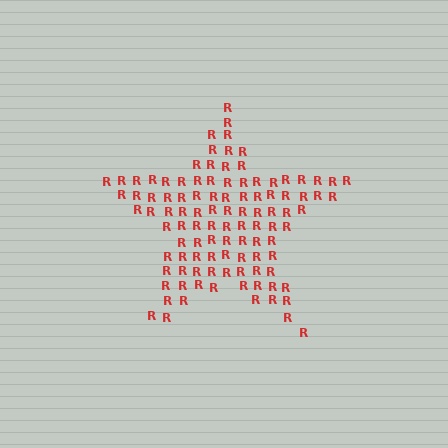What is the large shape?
The large shape is a star.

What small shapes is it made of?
It is made of small letter R's.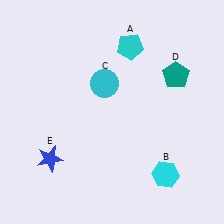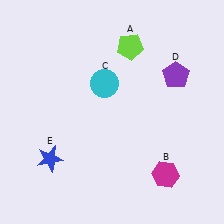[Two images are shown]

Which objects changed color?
A changed from cyan to lime. B changed from cyan to magenta. D changed from teal to purple.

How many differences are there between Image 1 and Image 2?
There are 3 differences between the two images.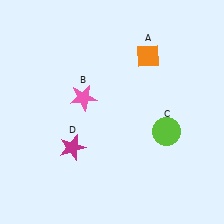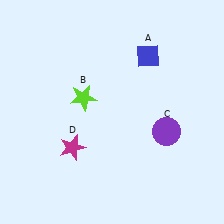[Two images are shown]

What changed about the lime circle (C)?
In Image 1, C is lime. In Image 2, it changed to purple.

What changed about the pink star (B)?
In Image 1, B is pink. In Image 2, it changed to lime.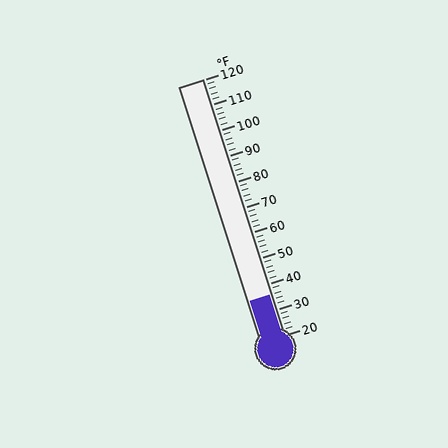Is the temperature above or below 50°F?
The temperature is below 50°F.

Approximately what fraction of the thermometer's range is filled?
The thermometer is filled to approximately 15% of its range.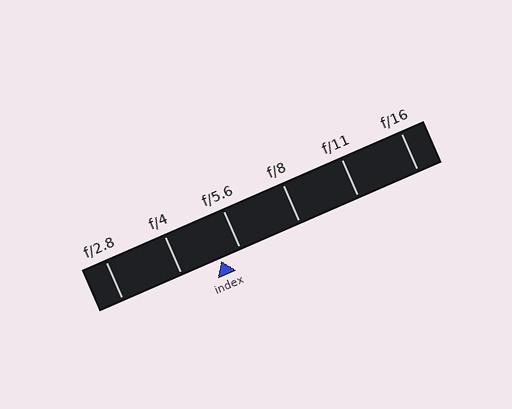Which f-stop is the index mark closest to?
The index mark is closest to f/5.6.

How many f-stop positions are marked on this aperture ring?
There are 6 f-stop positions marked.